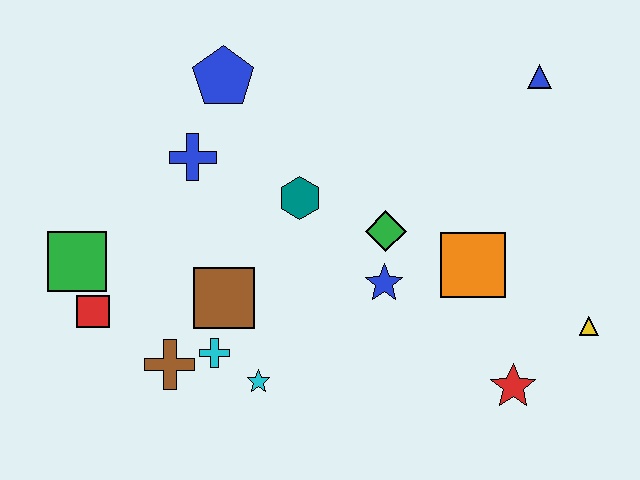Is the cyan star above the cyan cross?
No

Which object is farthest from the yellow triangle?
The green square is farthest from the yellow triangle.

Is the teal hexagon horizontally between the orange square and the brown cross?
Yes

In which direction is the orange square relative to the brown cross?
The orange square is to the right of the brown cross.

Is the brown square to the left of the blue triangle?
Yes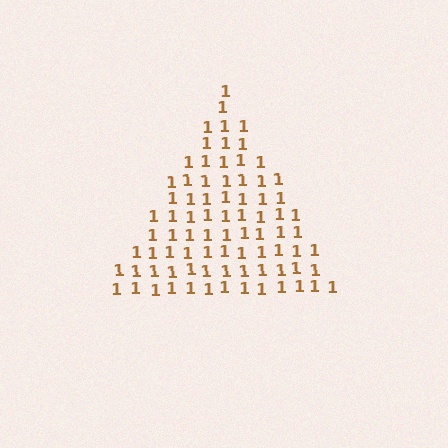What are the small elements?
The small elements are digit 1's.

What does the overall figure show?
The overall figure shows a triangle.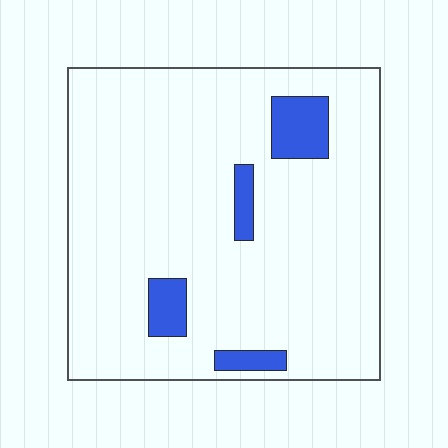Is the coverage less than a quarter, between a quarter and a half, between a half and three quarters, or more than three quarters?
Less than a quarter.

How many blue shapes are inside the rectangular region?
4.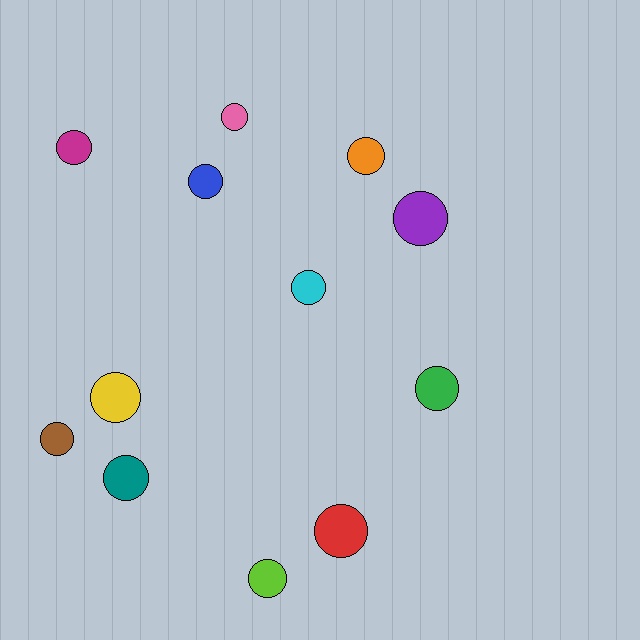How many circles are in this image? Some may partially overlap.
There are 12 circles.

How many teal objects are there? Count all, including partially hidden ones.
There is 1 teal object.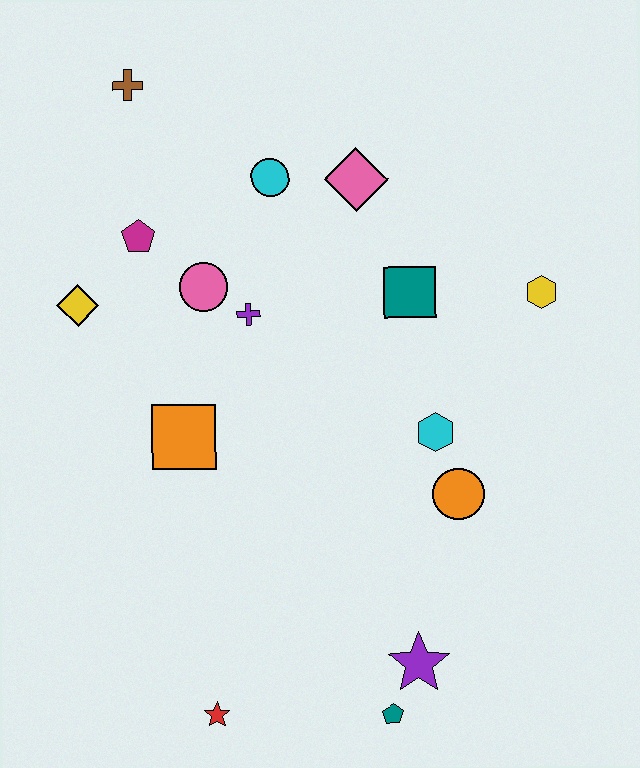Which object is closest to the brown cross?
The magenta pentagon is closest to the brown cross.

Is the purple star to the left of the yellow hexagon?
Yes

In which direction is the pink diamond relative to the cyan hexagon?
The pink diamond is above the cyan hexagon.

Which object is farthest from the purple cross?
The teal pentagon is farthest from the purple cross.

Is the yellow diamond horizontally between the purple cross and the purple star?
No